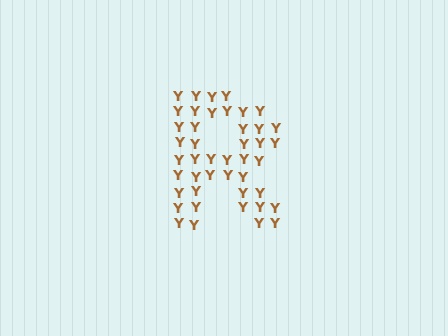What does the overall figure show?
The overall figure shows the letter R.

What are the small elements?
The small elements are letter Y's.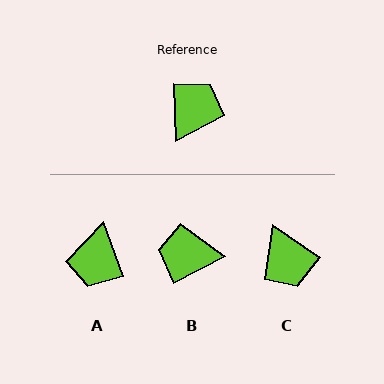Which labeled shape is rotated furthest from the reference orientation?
A, about 162 degrees away.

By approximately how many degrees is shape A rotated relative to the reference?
Approximately 162 degrees clockwise.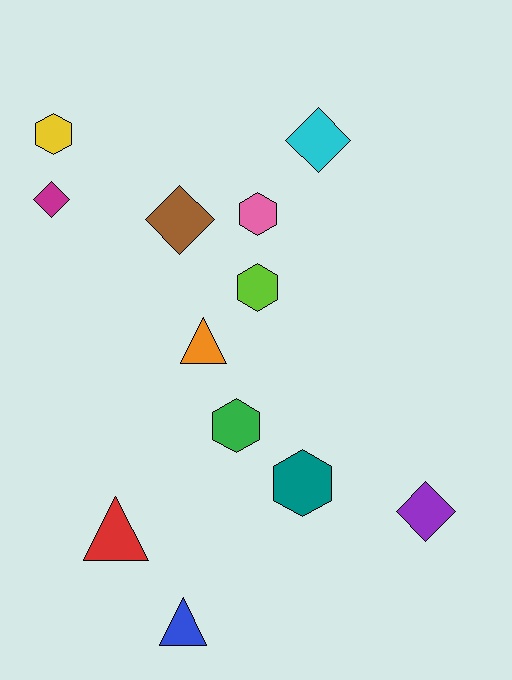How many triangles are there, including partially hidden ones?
There are 3 triangles.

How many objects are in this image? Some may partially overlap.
There are 12 objects.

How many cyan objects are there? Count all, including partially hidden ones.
There is 1 cyan object.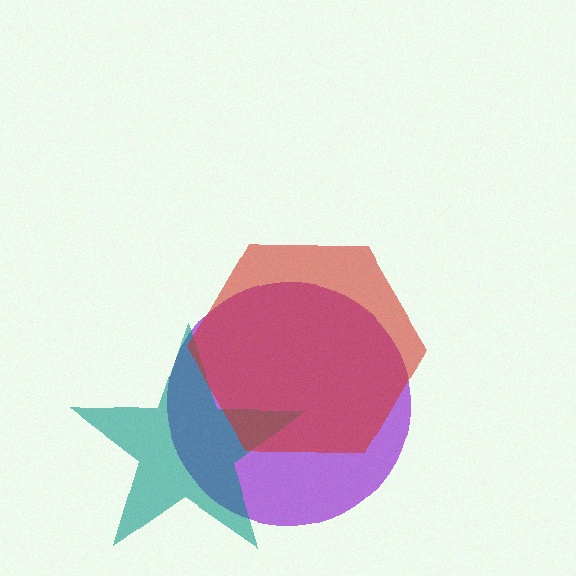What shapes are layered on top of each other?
The layered shapes are: a purple circle, a teal star, a red hexagon.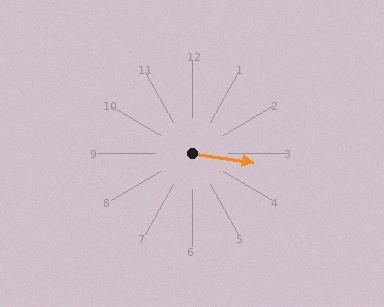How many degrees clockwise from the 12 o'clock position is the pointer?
Approximately 98 degrees.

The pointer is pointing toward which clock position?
Roughly 3 o'clock.